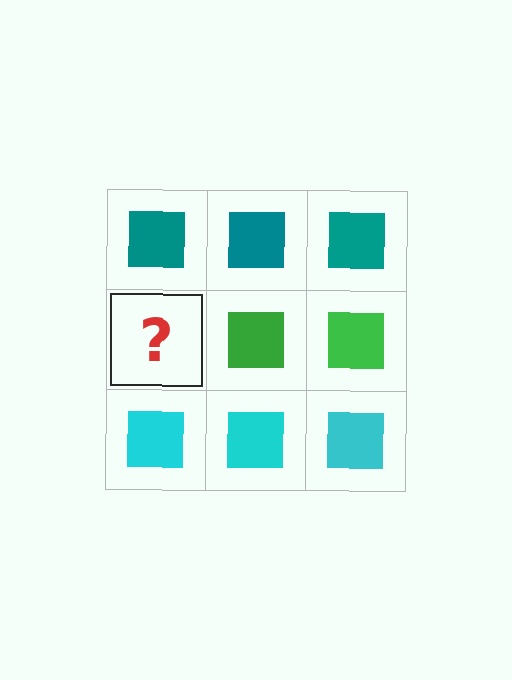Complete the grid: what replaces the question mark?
The question mark should be replaced with a green square.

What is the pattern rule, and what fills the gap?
The rule is that each row has a consistent color. The gap should be filled with a green square.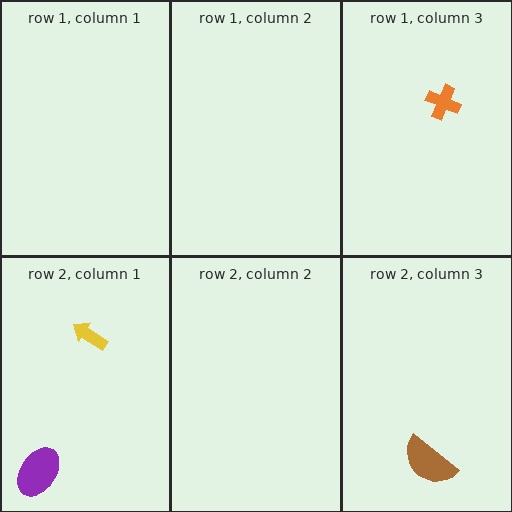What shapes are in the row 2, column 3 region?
The brown semicircle.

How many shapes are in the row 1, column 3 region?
1.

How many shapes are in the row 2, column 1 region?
2.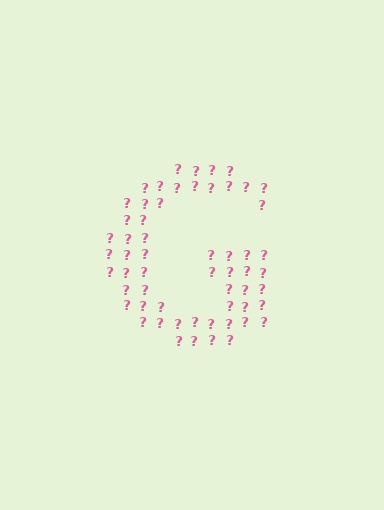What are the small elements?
The small elements are question marks.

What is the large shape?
The large shape is the letter G.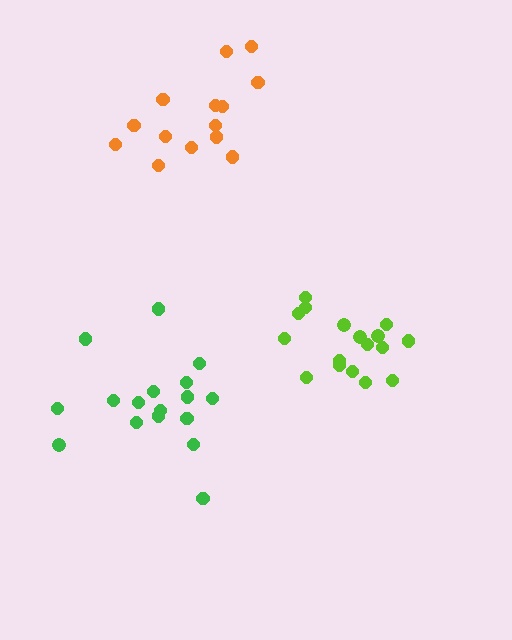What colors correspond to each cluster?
The clusters are colored: green, lime, orange.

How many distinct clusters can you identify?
There are 3 distinct clusters.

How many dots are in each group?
Group 1: 17 dots, Group 2: 17 dots, Group 3: 14 dots (48 total).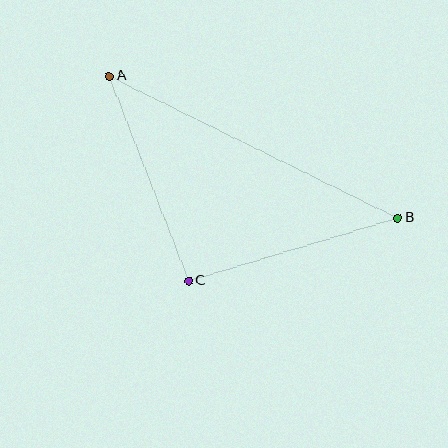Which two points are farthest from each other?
Points A and B are farthest from each other.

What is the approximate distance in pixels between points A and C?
The distance between A and C is approximately 220 pixels.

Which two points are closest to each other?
Points B and C are closest to each other.